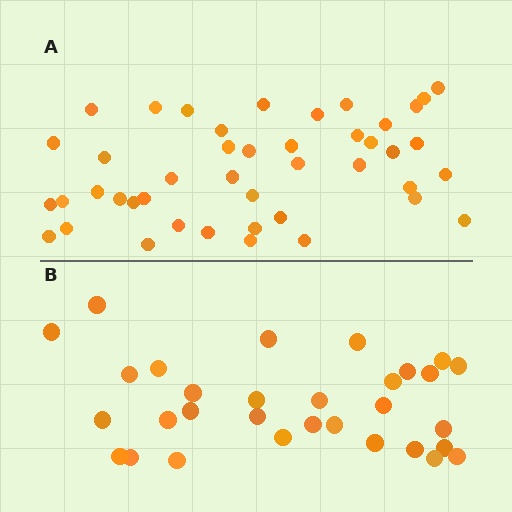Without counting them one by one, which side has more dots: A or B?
Region A (the top region) has more dots.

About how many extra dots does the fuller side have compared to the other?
Region A has approximately 15 more dots than region B.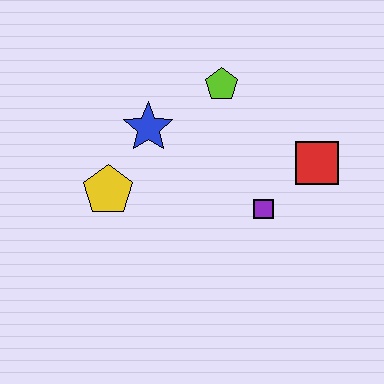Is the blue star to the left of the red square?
Yes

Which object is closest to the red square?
The purple square is closest to the red square.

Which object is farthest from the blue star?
The red square is farthest from the blue star.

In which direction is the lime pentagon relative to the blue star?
The lime pentagon is to the right of the blue star.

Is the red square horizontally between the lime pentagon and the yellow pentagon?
No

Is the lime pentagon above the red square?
Yes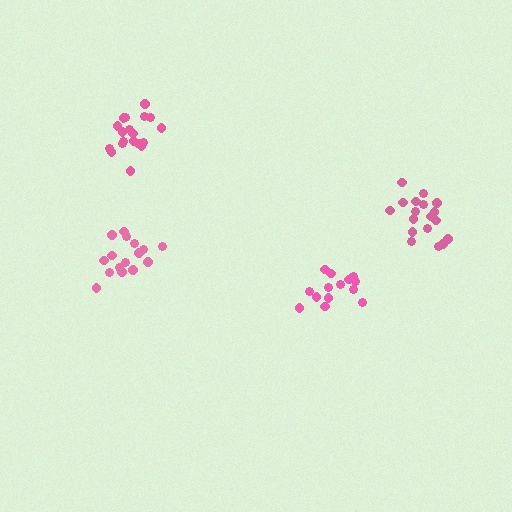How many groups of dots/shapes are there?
There are 4 groups.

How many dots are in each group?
Group 1: 19 dots, Group 2: 15 dots, Group 3: 18 dots, Group 4: 16 dots (68 total).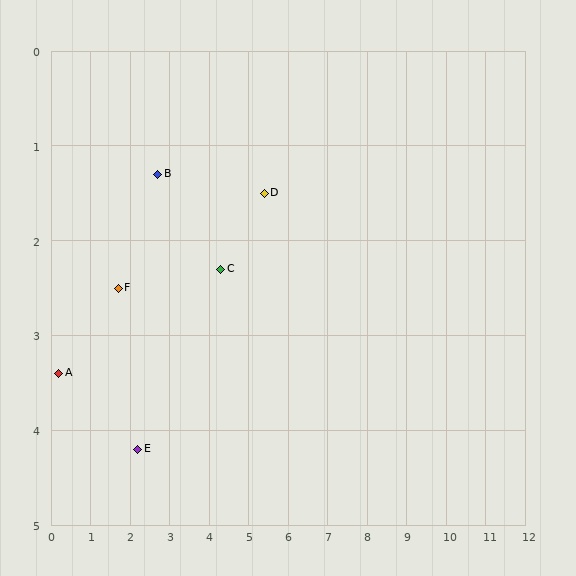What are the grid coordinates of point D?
Point D is at approximately (5.4, 1.5).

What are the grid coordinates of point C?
Point C is at approximately (4.3, 2.3).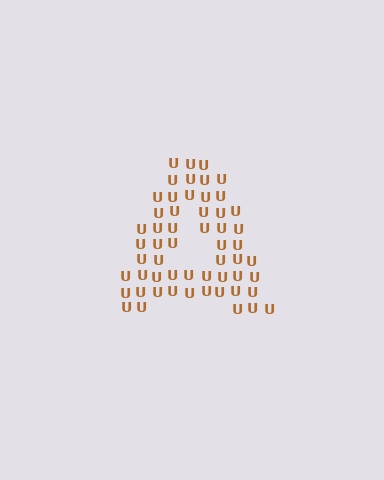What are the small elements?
The small elements are letter U's.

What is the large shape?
The large shape is the letter A.